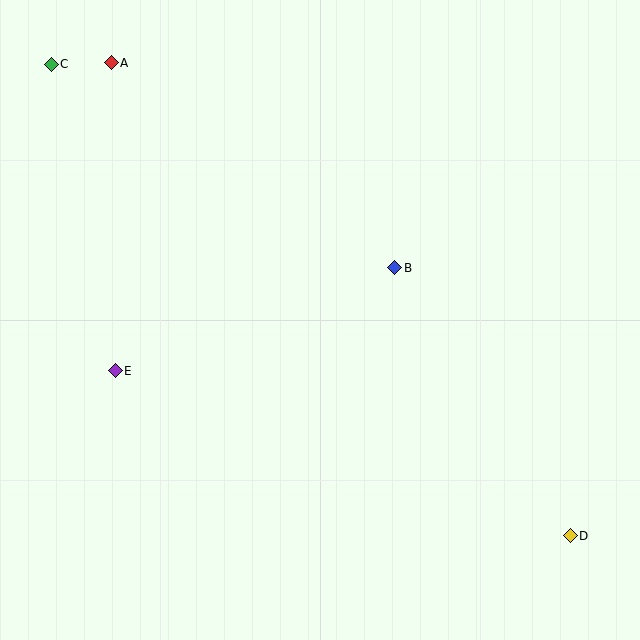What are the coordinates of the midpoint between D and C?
The midpoint between D and C is at (311, 300).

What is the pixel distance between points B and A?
The distance between B and A is 350 pixels.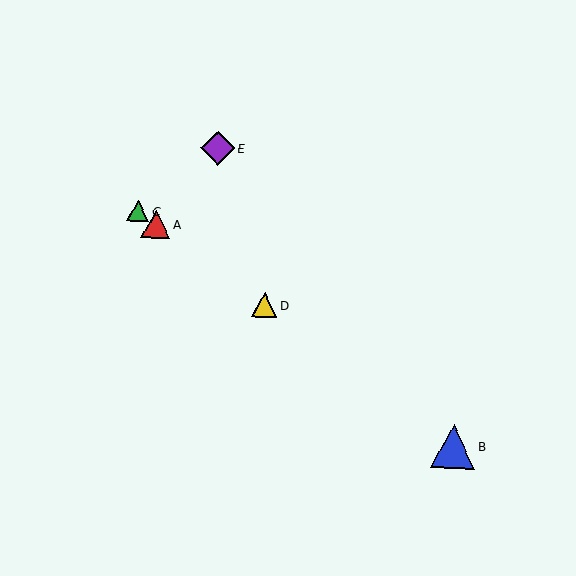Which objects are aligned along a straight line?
Objects A, B, C, D are aligned along a straight line.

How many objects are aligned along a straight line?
4 objects (A, B, C, D) are aligned along a straight line.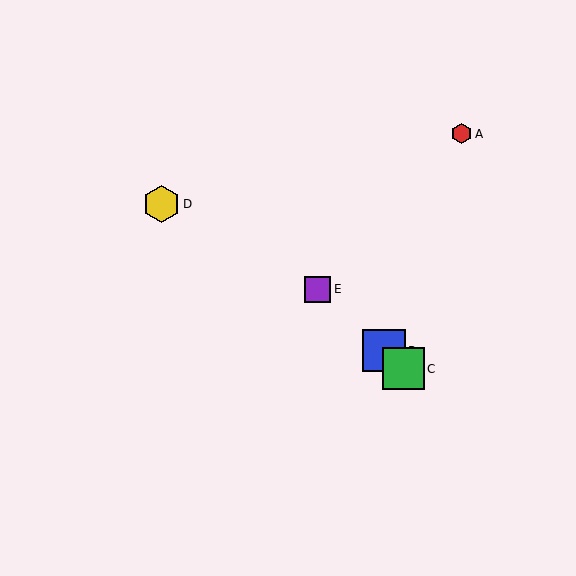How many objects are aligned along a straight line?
3 objects (B, C, E) are aligned along a straight line.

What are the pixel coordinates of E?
Object E is at (318, 289).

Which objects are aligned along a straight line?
Objects B, C, E are aligned along a straight line.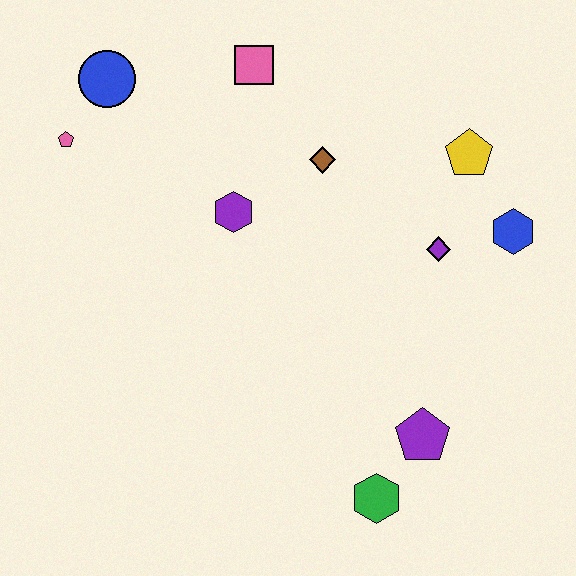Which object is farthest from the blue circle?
The green hexagon is farthest from the blue circle.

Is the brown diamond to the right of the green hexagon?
No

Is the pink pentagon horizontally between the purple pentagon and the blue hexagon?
No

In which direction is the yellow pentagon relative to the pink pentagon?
The yellow pentagon is to the right of the pink pentagon.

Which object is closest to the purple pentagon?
The green hexagon is closest to the purple pentagon.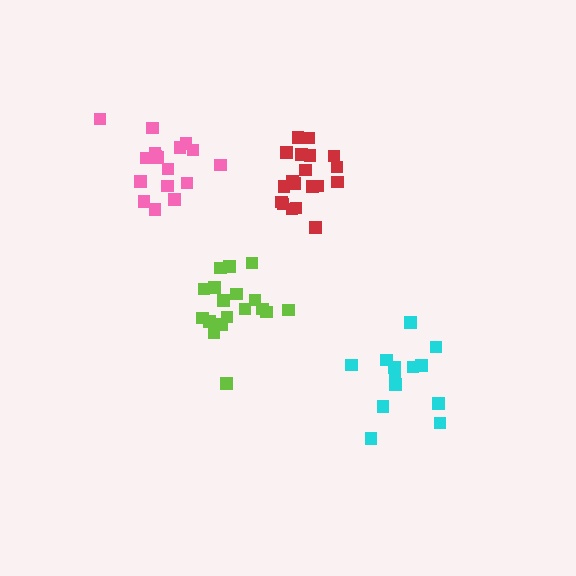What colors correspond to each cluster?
The clusters are colored: lime, cyan, red, pink.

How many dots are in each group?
Group 1: 18 dots, Group 2: 13 dots, Group 3: 19 dots, Group 4: 17 dots (67 total).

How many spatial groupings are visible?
There are 4 spatial groupings.